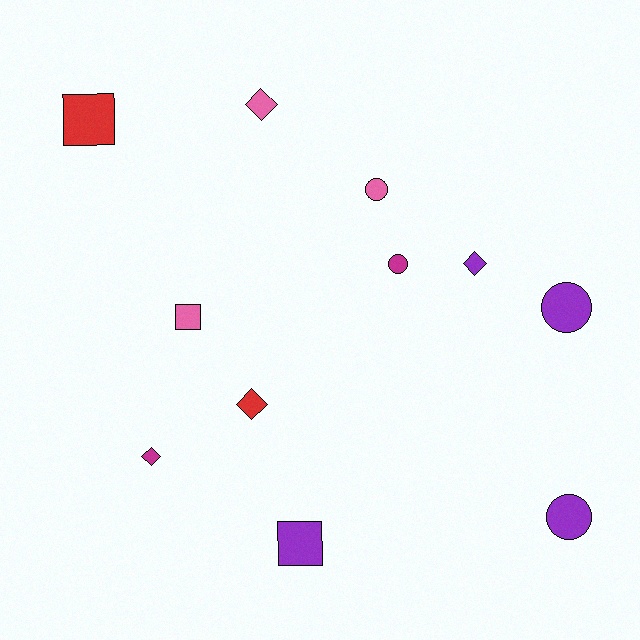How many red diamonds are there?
There is 1 red diamond.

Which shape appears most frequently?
Circle, with 4 objects.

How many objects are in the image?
There are 11 objects.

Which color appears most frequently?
Purple, with 4 objects.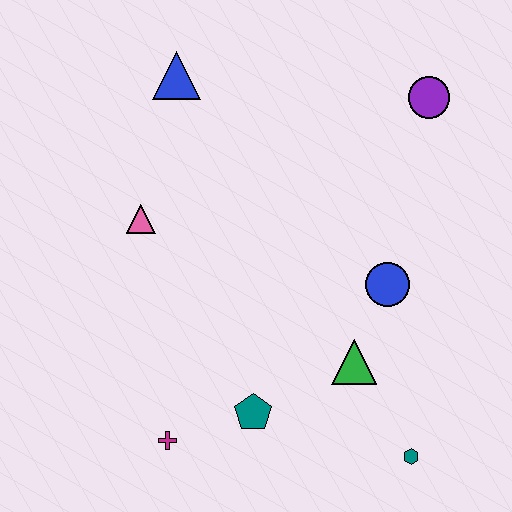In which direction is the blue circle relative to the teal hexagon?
The blue circle is above the teal hexagon.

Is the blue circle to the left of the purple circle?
Yes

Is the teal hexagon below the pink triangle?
Yes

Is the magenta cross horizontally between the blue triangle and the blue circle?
No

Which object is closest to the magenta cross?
The teal pentagon is closest to the magenta cross.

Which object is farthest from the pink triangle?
The teal hexagon is farthest from the pink triangle.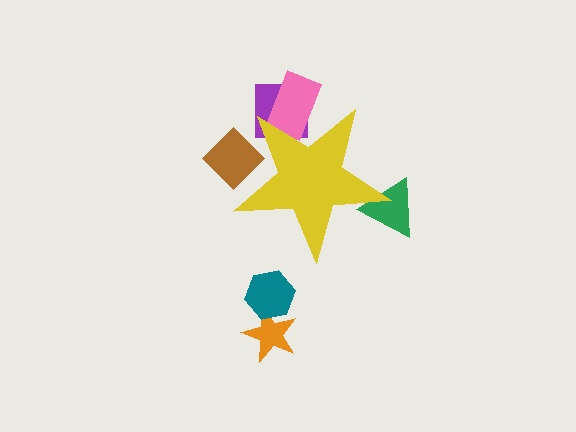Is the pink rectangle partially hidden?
Yes, the pink rectangle is partially hidden behind the yellow star.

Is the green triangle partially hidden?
Yes, the green triangle is partially hidden behind the yellow star.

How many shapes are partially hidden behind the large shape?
4 shapes are partially hidden.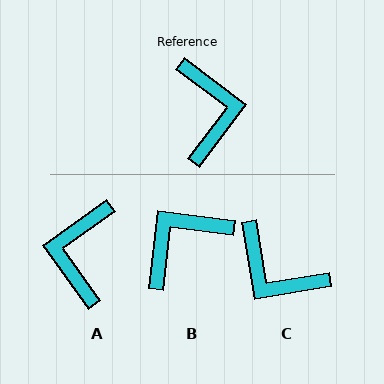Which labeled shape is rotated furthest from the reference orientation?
A, about 163 degrees away.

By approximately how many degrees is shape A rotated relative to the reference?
Approximately 163 degrees counter-clockwise.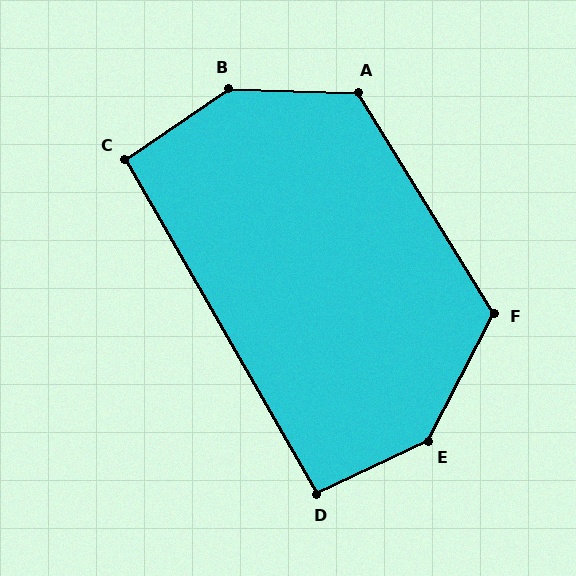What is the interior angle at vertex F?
Approximately 121 degrees (obtuse).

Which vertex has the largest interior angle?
B, at approximately 144 degrees.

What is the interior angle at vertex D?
Approximately 95 degrees (approximately right).